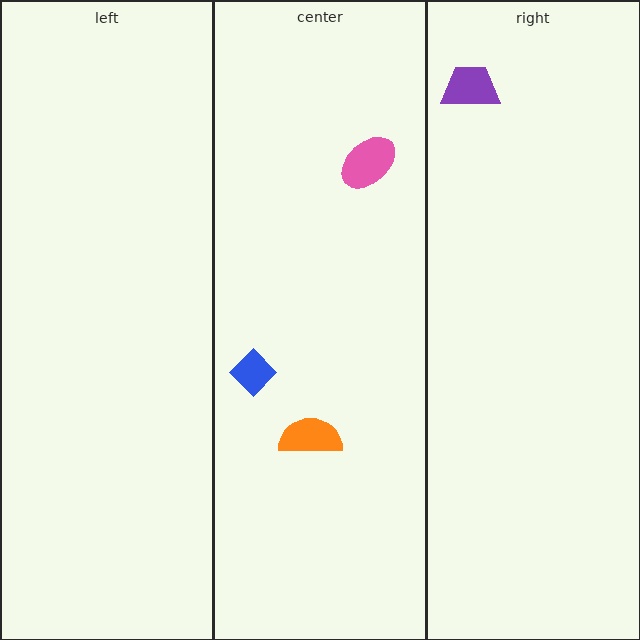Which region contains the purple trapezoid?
The right region.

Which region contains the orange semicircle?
The center region.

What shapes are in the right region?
The purple trapezoid.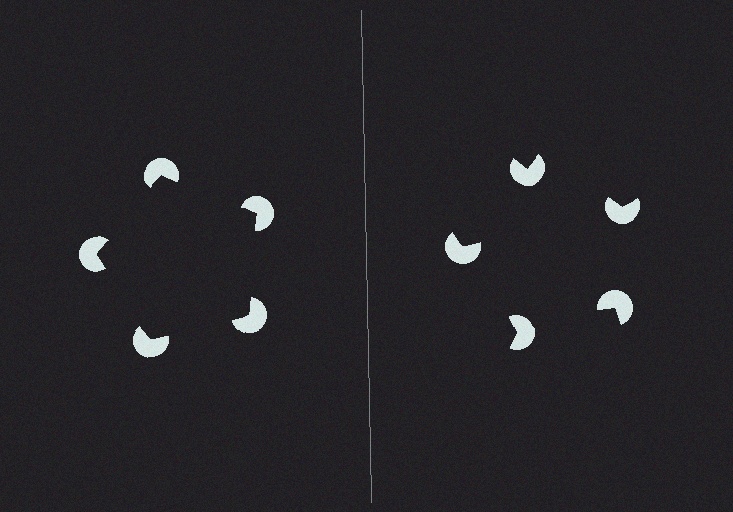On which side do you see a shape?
An illusory pentagon appears on the left side. On the right side the wedge cuts are rotated, so no coherent shape forms.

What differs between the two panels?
The pac-man discs are positioned identically on both sides; only the wedge orientations differ. On the left they align to a pentagon; on the right they are misaligned.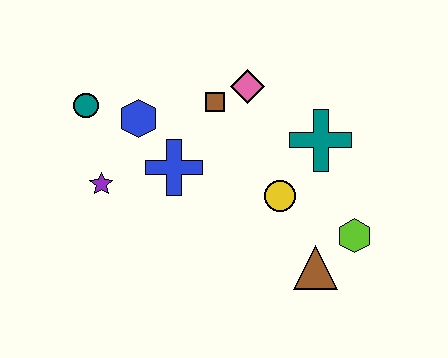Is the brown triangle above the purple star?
No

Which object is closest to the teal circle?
The blue hexagon is closest to the teal circle.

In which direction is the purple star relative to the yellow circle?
The purple star is to the left of the yellow circle.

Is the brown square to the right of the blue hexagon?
Yes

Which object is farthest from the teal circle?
The lime hexagon is farthest from the teal circle.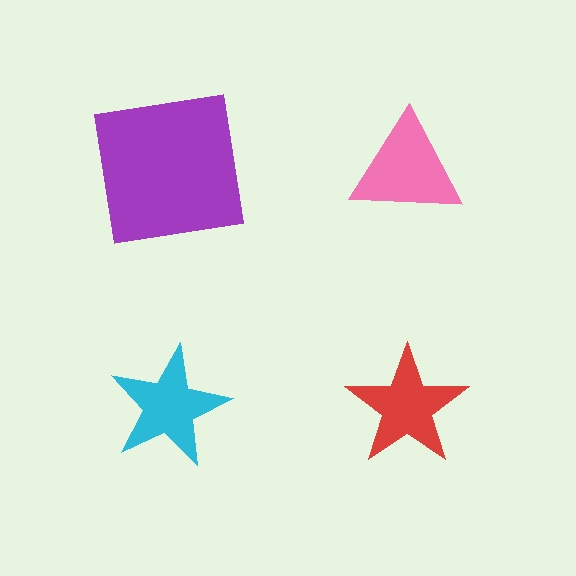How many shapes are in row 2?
2 shapes.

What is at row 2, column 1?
A cyan star.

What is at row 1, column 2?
A pink triangle.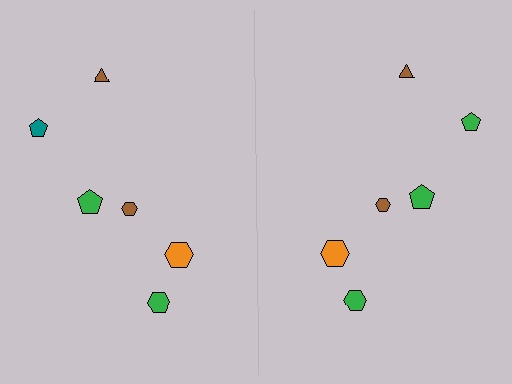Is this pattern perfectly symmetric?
No, the pattern is not perfectly symmetric. The green pentagon on the right side breaks the symmetry — its mirror counterpart is teal.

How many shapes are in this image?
There are 12 shapes in this image.